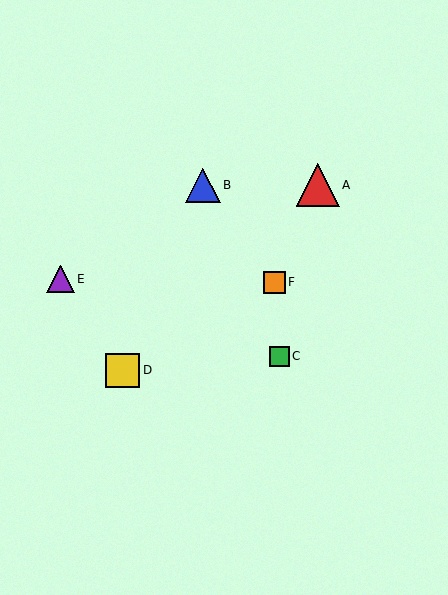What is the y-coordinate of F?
Object F is at y≈282.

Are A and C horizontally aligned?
No, A is at y≈185 and C is at y≈356.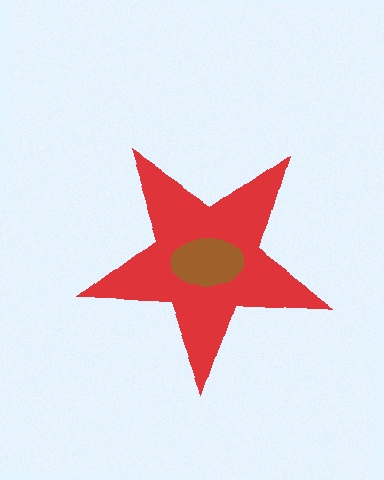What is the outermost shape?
The red star.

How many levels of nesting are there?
2.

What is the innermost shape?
The brown ellipse.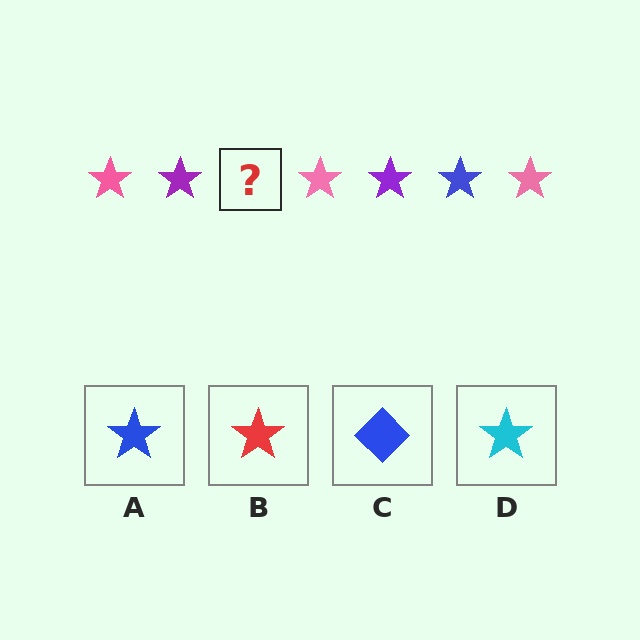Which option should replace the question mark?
Option A.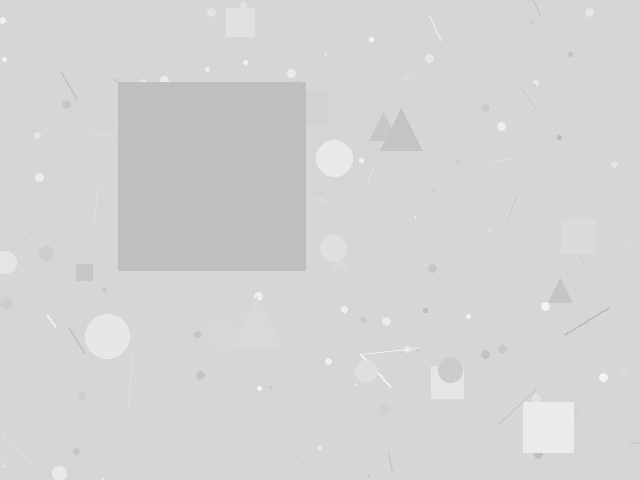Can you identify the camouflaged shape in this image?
The camouflaged shape is a square.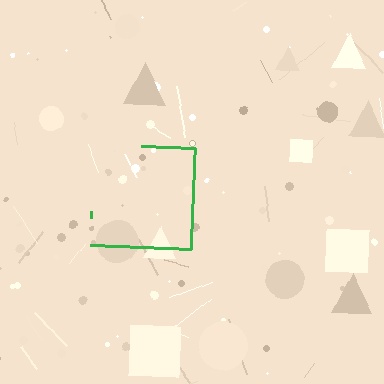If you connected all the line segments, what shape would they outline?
They would outline a square.